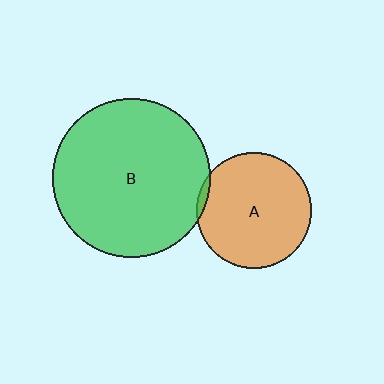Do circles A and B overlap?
Yes.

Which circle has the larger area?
Circle B (green).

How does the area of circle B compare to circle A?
Approximately 1.9 times.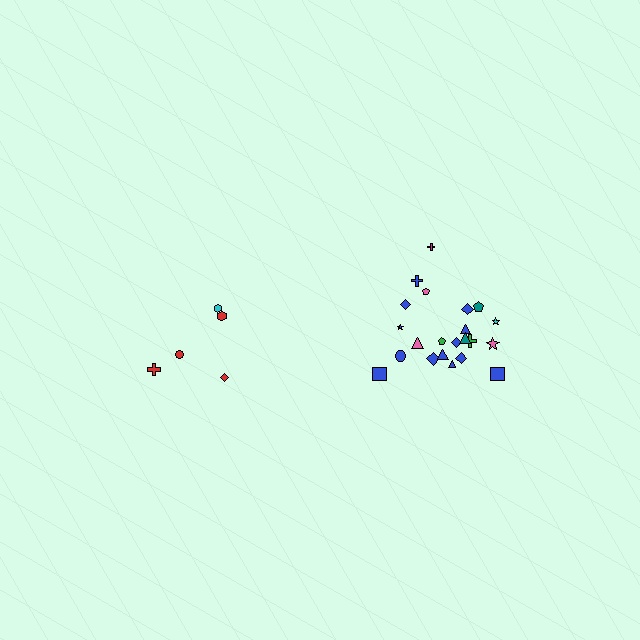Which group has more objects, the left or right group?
The right group.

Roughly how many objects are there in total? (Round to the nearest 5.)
Roughly 25 objects in total.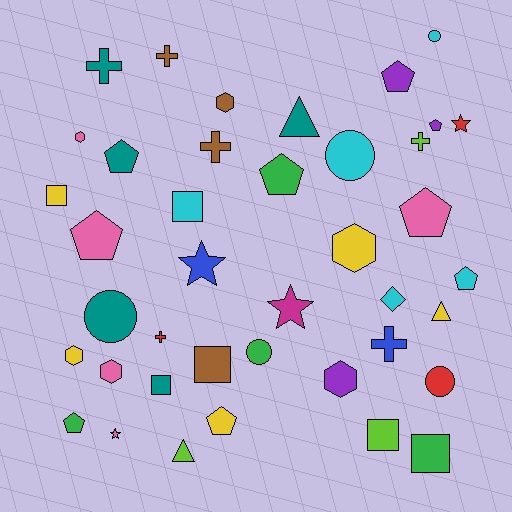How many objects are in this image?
There are 40 objects.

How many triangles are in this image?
There are 3 triangles.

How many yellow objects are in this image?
There are 5 yellow objects.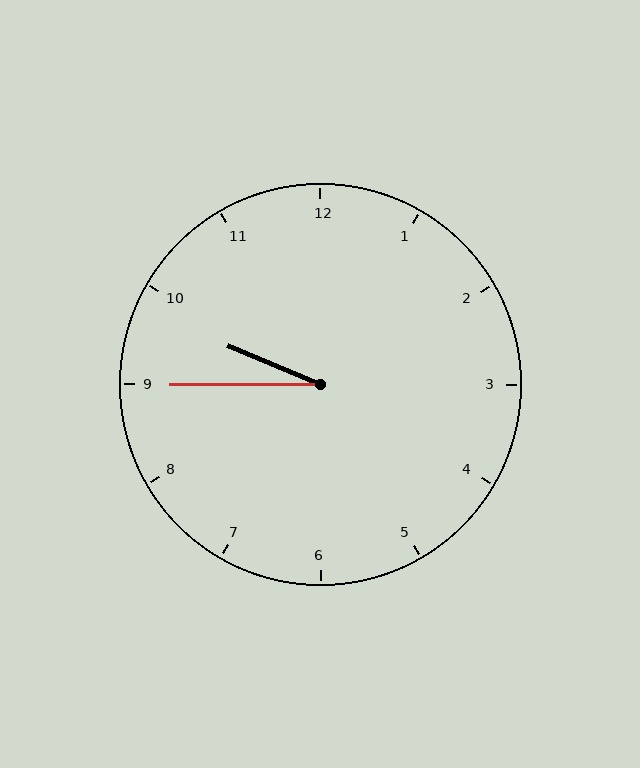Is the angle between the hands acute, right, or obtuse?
It is acute.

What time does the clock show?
9:45.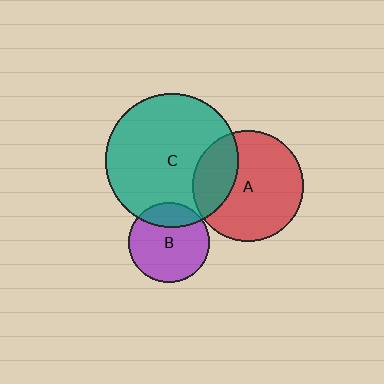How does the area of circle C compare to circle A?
Approximately 1.4 times.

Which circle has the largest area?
Circle C (teal).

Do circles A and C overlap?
Yes.